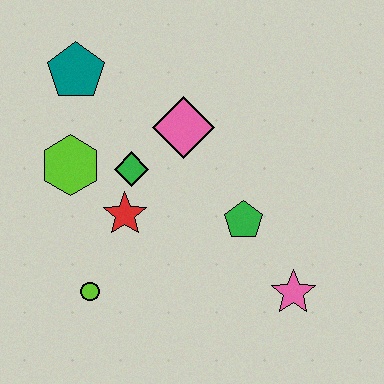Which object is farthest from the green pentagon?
The teal pentagon is farthest from the green pentagon.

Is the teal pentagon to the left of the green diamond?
Yes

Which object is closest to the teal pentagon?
The lime hexagon is closest to the teal pentagon.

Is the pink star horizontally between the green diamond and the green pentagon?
No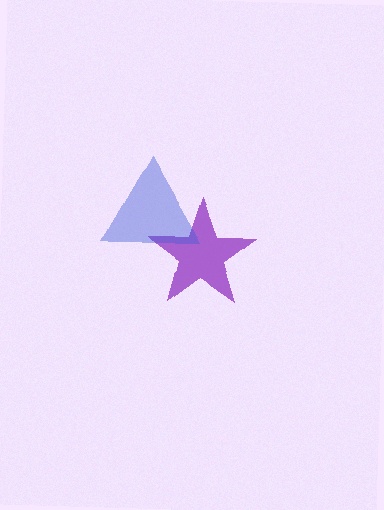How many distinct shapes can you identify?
There are 2 distinct shapes: a purple star, a blue triangle.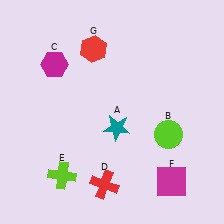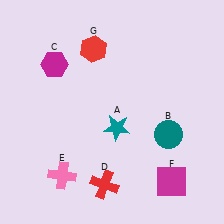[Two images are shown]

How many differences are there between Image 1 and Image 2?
There are 2 differences between the two images.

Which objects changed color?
B changed from lime to teal. E changed from lime to pink.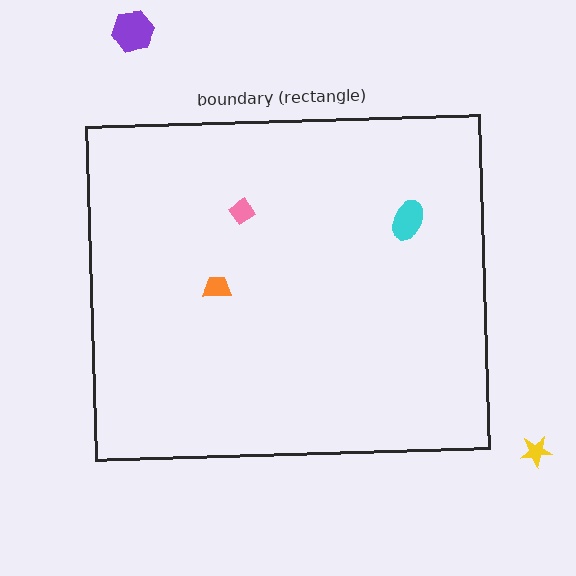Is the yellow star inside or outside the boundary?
Outside.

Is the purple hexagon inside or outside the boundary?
Outside.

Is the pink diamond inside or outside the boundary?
Inside.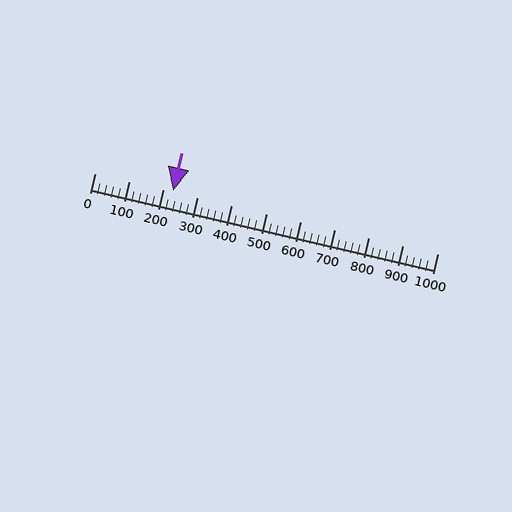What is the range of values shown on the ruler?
The ruler shows values from 0 to 1000.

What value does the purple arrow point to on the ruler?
The purple arrow points to approximately 228.